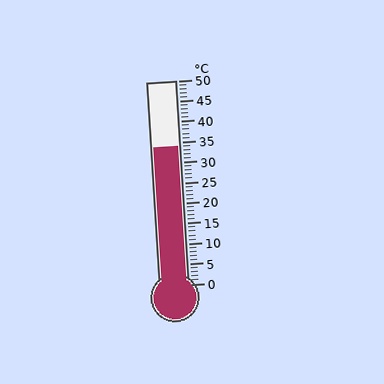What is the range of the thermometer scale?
The thermometer scale ranges from 0°C to 50°C.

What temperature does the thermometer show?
The thermometer shows approximately 34°C.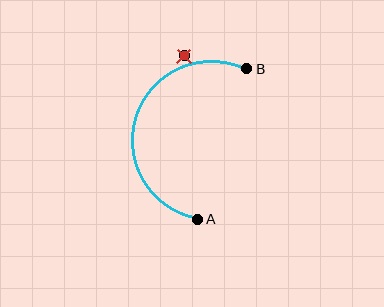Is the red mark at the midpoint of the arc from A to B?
No — the red mark does not lie on the arc at all. It sits slightly outside the curve.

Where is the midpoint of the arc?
The arc midpoint is the point on the curve farthest from the straight line joining A and B. It sits to the left of that line.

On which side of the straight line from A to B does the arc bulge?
The arc bulges to the left of the straight line connecting A and B.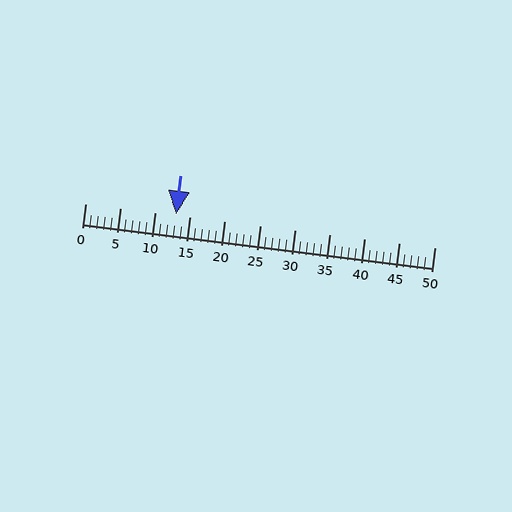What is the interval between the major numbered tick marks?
The major tick marks are spaced 5 units apart.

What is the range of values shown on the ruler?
The ruler shows values from 0 to 50.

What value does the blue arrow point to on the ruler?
The blue arrow points to approximately 13.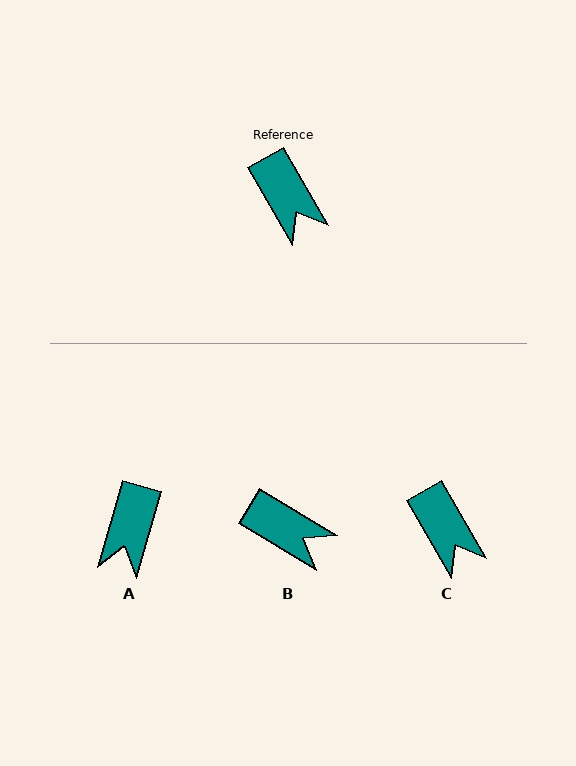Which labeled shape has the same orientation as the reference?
C.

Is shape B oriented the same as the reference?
No, it is off by about 30 degrees.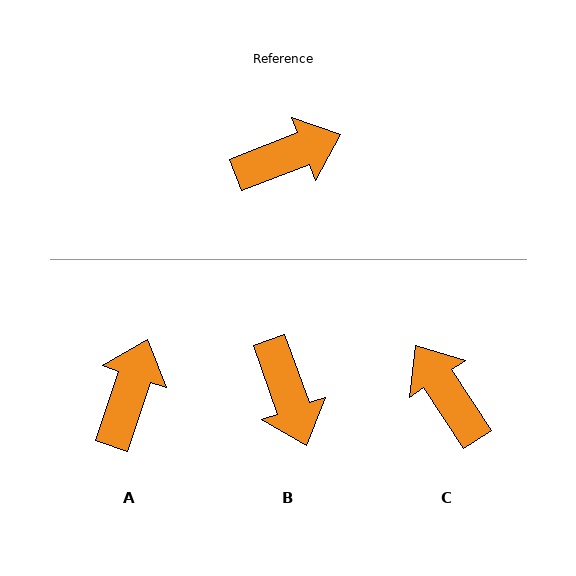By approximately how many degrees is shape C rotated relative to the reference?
Approximately 102 degrees counter-clockwise.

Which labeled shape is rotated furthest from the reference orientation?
C, about 102 degrees away.